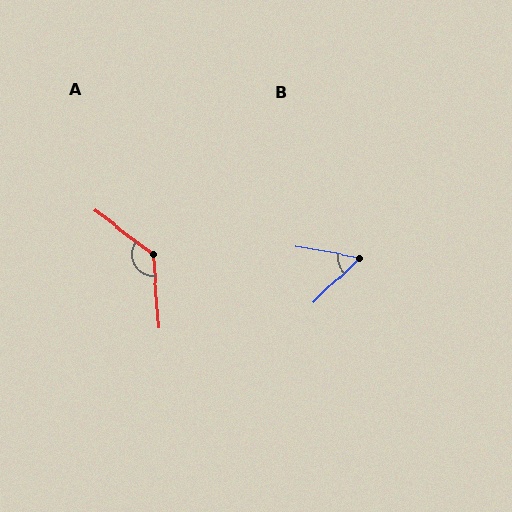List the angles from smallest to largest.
B (55°), A (131°).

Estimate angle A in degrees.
Approximately 131 degrees.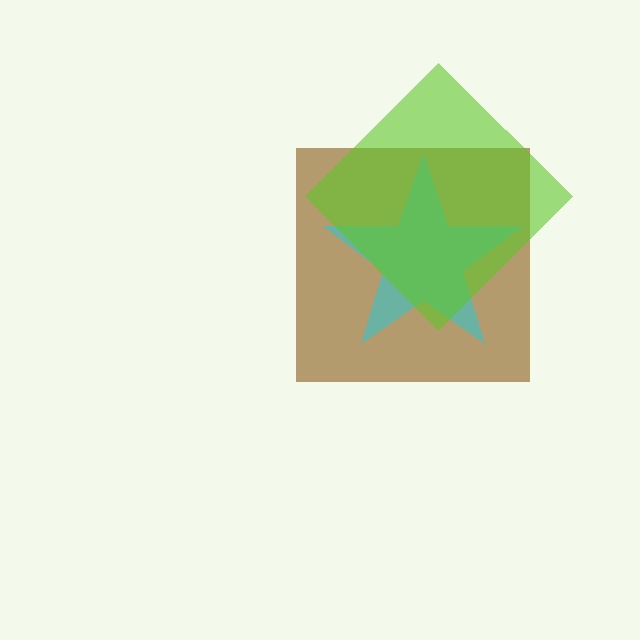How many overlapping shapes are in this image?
There are 3 overlapping shapes in the image.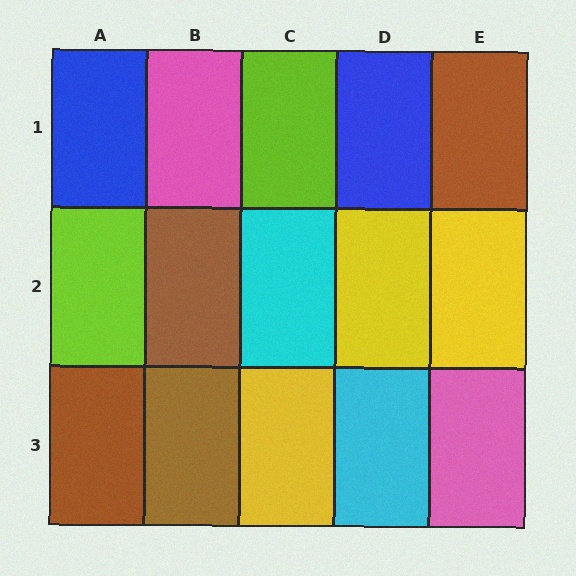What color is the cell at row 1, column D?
Blue.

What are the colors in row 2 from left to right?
Lime, brown, cyan, yellow, yellow.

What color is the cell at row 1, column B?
Pink.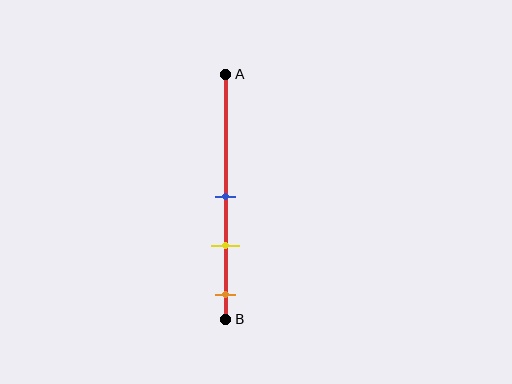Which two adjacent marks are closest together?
The blue and yellow marks are the closest adjacent pair.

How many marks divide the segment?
There are 3 marks dividing the segment.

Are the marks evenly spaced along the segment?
Yes, the marks are approximately evenly spaced.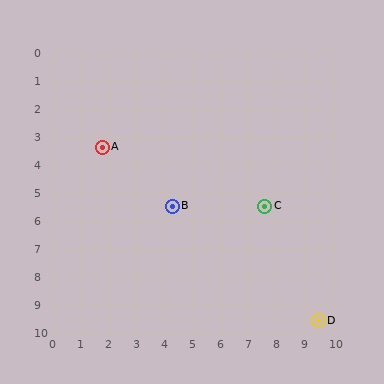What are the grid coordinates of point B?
Point B is at approximately (4.3, 5.5).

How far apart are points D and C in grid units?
Points D and C are about 4.5 grid units apart.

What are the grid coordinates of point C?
Point C is at approximately (7.6, 5.5).